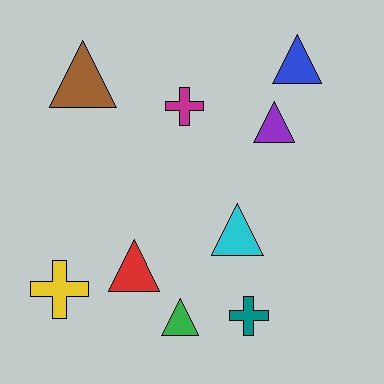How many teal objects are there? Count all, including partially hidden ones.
There is 1 teal object.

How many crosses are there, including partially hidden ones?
There are 3 crosses.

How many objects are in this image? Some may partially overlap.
There are 9 objects.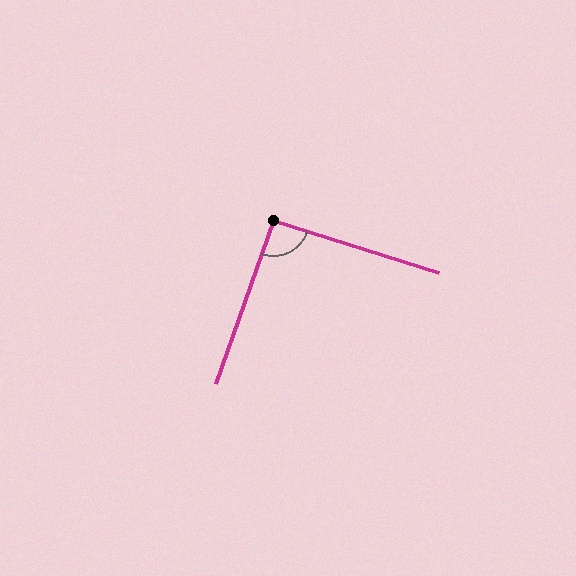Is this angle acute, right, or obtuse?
It is approximately a right angle.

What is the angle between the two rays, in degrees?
Approximately 92 degrees.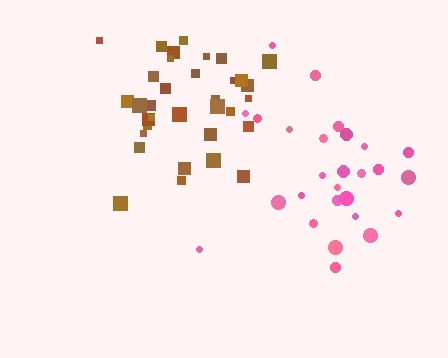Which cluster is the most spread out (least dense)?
Pink.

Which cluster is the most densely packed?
Brown.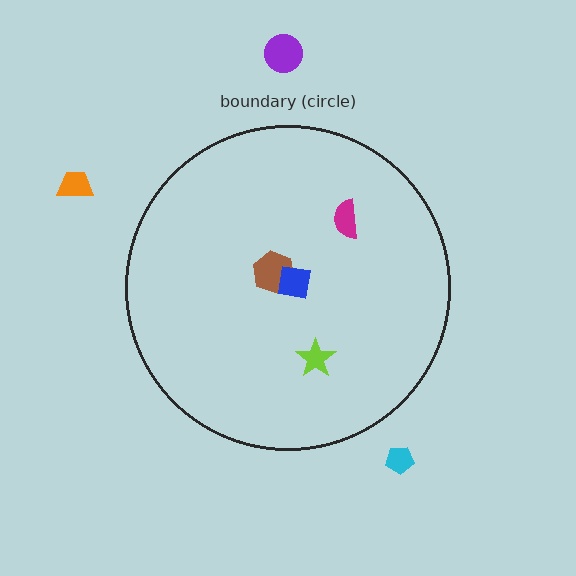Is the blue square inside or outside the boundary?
Inside.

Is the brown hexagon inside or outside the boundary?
Inside.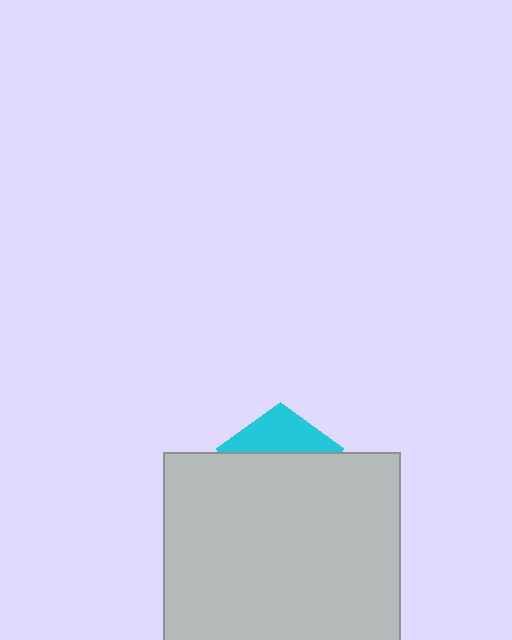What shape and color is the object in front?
The object in front is a light gray square.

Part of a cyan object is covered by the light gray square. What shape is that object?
It is a pentagon.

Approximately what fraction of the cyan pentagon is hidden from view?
Roughly 69% of the cyan pentagon is hidden behind the light gray square.